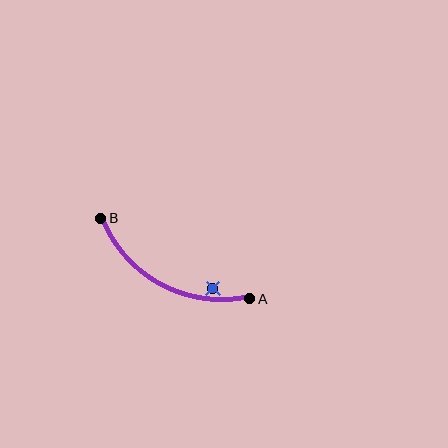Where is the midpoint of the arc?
The arc midpoint is the point on the curve farthest from the straight line joining A and B. It sits below that line.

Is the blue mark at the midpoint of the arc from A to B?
No — the blue mark does not lie on the arc at all. It sits slightly inside the curve.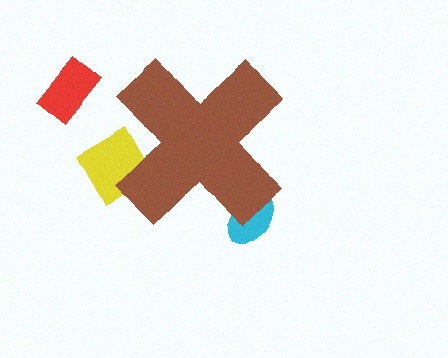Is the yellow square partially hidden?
Yes, the yellow square is partially hidden behind the brown cross.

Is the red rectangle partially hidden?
No, the red rectangle is fully visible.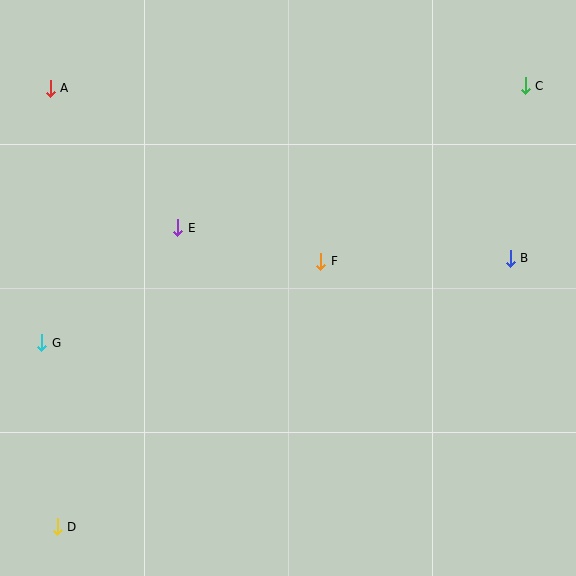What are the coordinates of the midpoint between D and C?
The midpoint between D and C is at (291, 306).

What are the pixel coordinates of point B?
Point B is at (510, 258).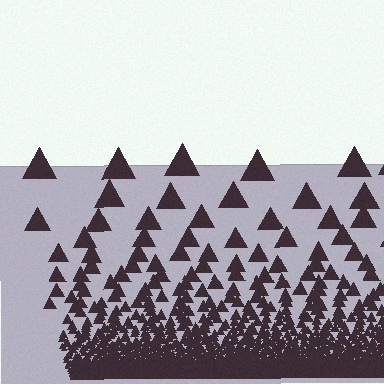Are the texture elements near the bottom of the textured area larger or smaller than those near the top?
Smaller. The gradient is inverted — elements near the bottom are smaller and denser.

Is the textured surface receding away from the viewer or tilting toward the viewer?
The surface appears to tilt toward the viewer. Texture elements get larger and sparser toward the top.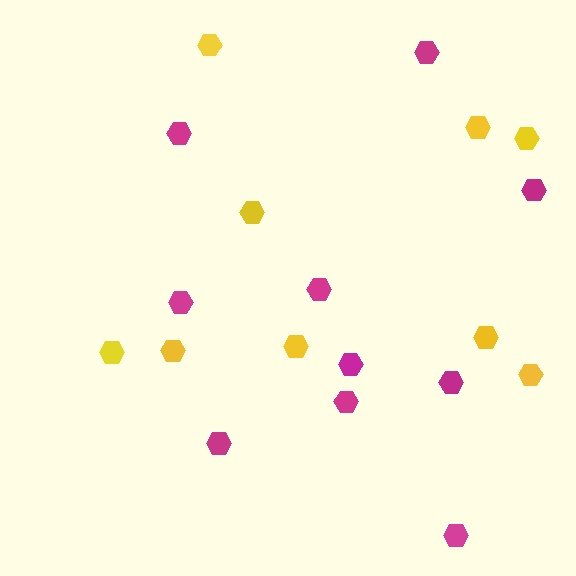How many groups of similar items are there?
There are 2 groups: one group of magenta hexagons (10) and one group of yellow hexagons (9).